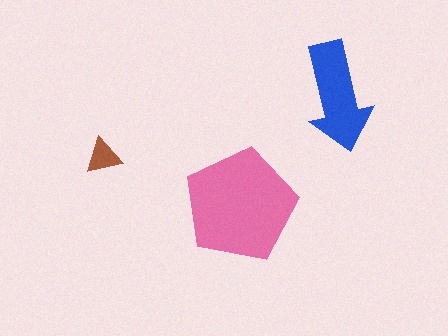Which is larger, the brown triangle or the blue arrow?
The blue arrow.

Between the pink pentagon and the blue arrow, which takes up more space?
The pink pentagon.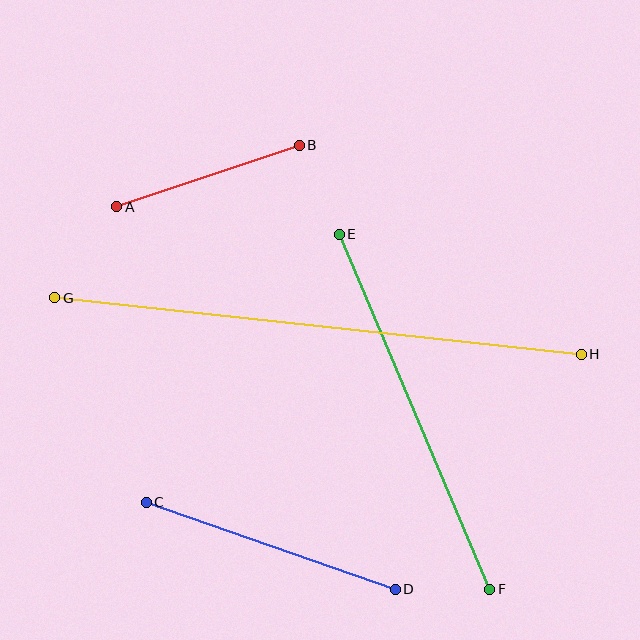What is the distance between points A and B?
The distance is approximately 193 pixels.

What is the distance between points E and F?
The distance is approximately 386 pixels.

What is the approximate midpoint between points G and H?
The midpoint is at approximately (318, 326) pixels.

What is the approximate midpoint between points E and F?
The midpoint is at approximately (414, 412) pixels.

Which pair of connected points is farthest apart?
Points G and H are farthest apart.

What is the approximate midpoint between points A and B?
The midpoint is at approximately (208, 176) pixels.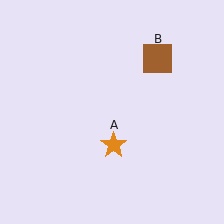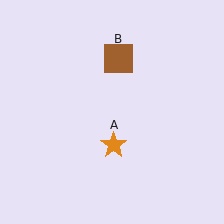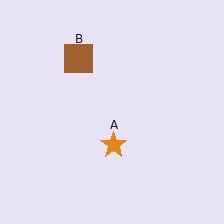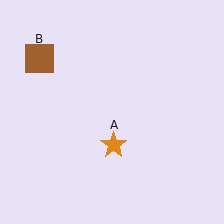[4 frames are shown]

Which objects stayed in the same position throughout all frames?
Orange star (object A) remained stationary.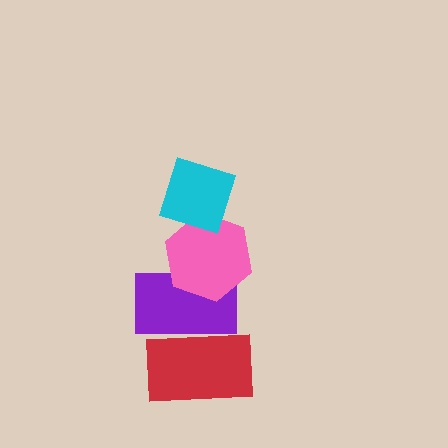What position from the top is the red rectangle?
The red rectangle is 4th from the top.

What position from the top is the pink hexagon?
The pink hexagon is 2nd from the top.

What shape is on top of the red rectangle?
The purple rectangle is on top of the red rectangle.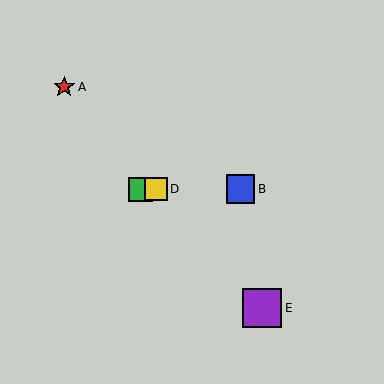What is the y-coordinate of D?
Object D is at y≈189.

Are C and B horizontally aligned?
Yes, both are at y≈189.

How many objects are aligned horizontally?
3 objects (B, C, D) are aligned horizontally.